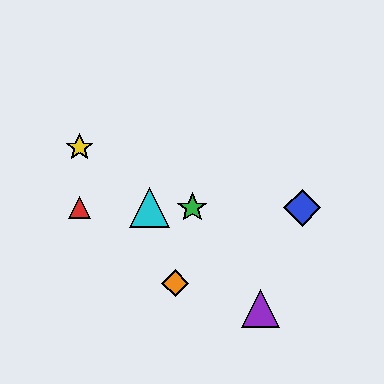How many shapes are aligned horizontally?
4 shapes (the red triangle, the blue diamond, the green star, the cyan triangle) are aligned horizontally.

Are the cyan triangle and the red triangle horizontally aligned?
Yes, both are at y≈208.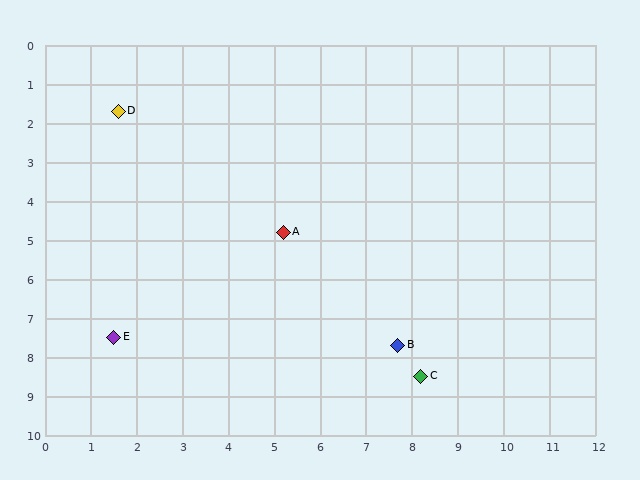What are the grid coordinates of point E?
Point E is at approximately (1.5, 7.5).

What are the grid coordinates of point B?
Point B is at approximately (7.7, 7.7).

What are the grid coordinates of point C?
Point C is at approximately (8.2, 8.5).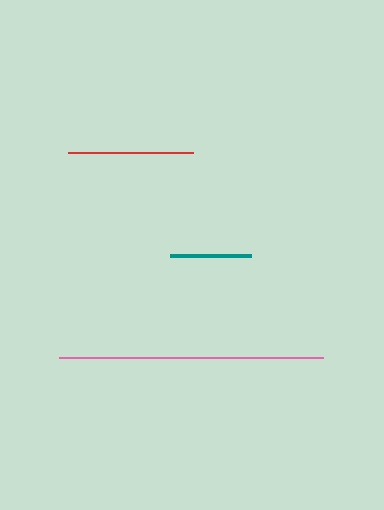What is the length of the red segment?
The red segment is approximately 126 pixels long.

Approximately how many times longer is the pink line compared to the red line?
The pink line is approximately 2.1 times the length of the red line.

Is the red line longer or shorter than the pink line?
The pink line is longer than the red line.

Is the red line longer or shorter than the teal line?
The red line is longer than the teal line.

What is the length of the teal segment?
The teal segment is approximately 81 pixels long.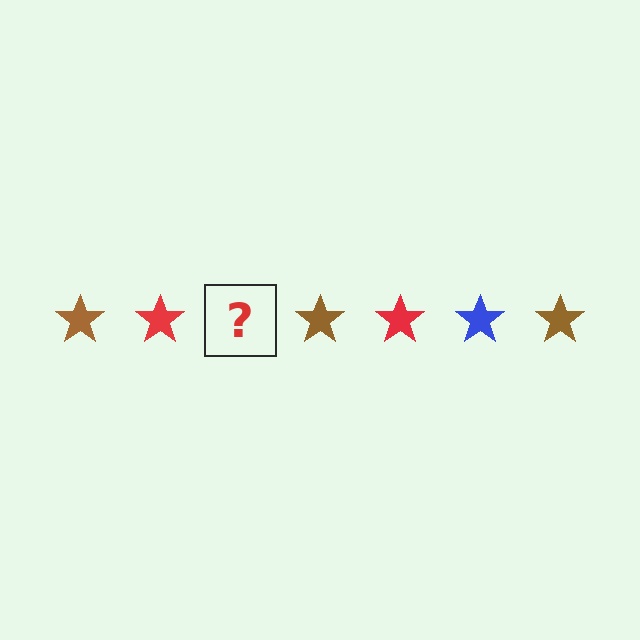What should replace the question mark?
The question mark should be replaced with a blue star.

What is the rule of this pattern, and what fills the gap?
The rule is that the pattern cycles through brown, red, blue stars. The gap should be filled with a blue star.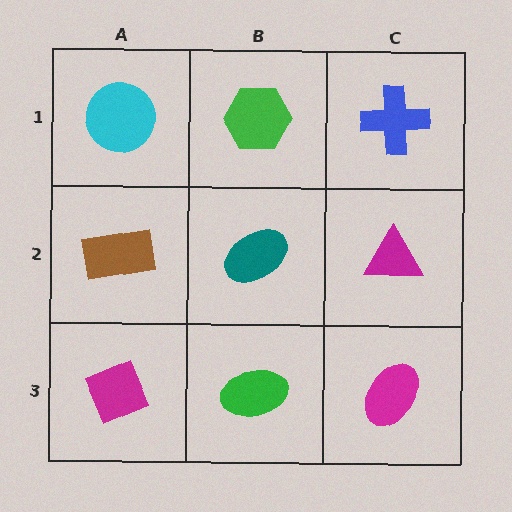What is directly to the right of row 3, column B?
A magenta ellipse.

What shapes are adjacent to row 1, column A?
A brown rectangle (row 2, column A), a green hexagon (row 1, column B).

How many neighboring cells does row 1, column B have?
3.